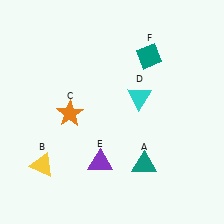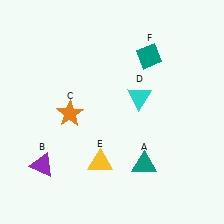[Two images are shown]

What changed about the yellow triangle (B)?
In Image 1, B is yellow. In Image 2, it changed to purple.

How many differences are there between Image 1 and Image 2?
There are 2 differences between the two images.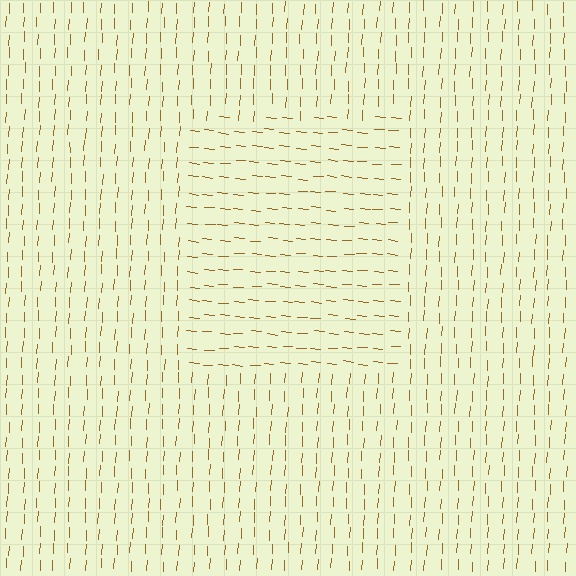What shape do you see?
I see a rectangle.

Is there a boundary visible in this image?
Yes, there is a texture boundary formed by a change in line orientation.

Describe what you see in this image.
The image is filled with small brown line segments. A rectangle region in the image has lines oriented differently from the surrounding lines, creating a visible texture boundary.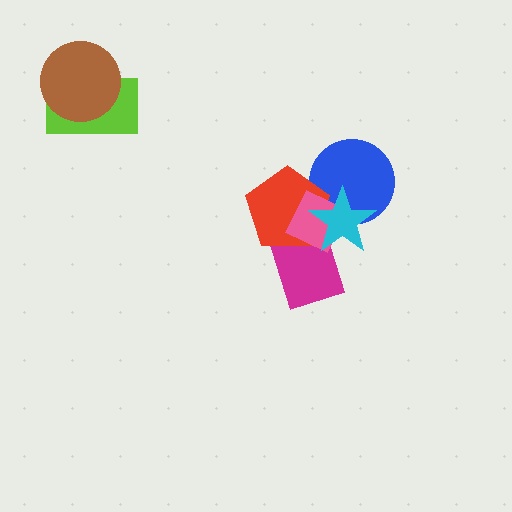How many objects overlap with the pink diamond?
4 objects overlap with the pink diamond.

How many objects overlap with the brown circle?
1 object overlaps with the brown circle.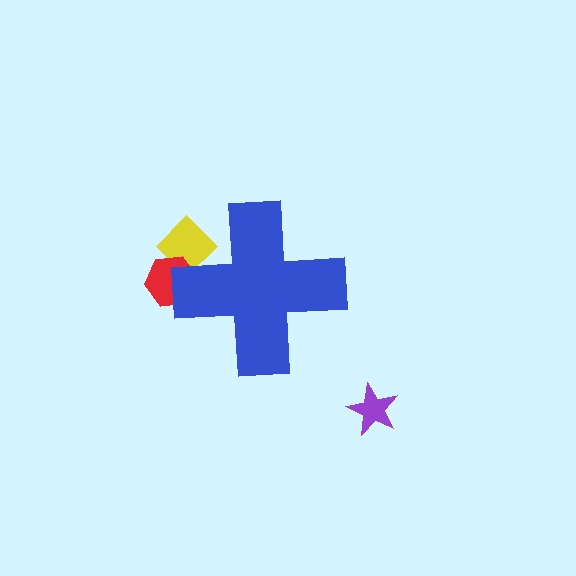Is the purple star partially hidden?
No, the purple star is fully visible.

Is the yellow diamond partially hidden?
Yes, the yellow diamond is partially hidden behind the blue cross.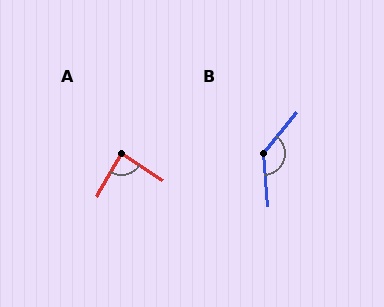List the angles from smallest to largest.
A (87°), B (137°).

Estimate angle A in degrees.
Approximately 87 degrees.